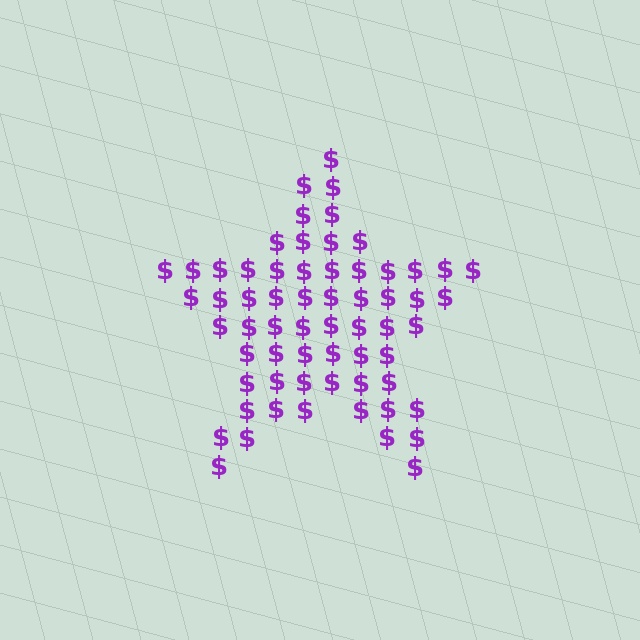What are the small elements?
The small elements are dollar signs.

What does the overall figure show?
The overall figure shows a star.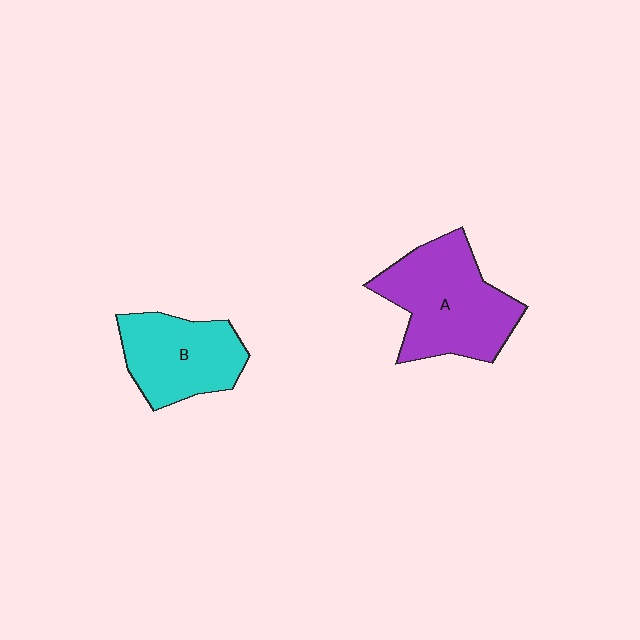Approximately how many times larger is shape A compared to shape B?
Approximately 1.3 times.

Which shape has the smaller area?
Shape B (cyan).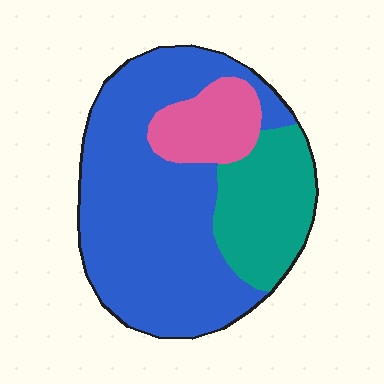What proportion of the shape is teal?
Teal takes up about one quarter (1/4) of the shape.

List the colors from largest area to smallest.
From largest to smallest: blue, teal, pink.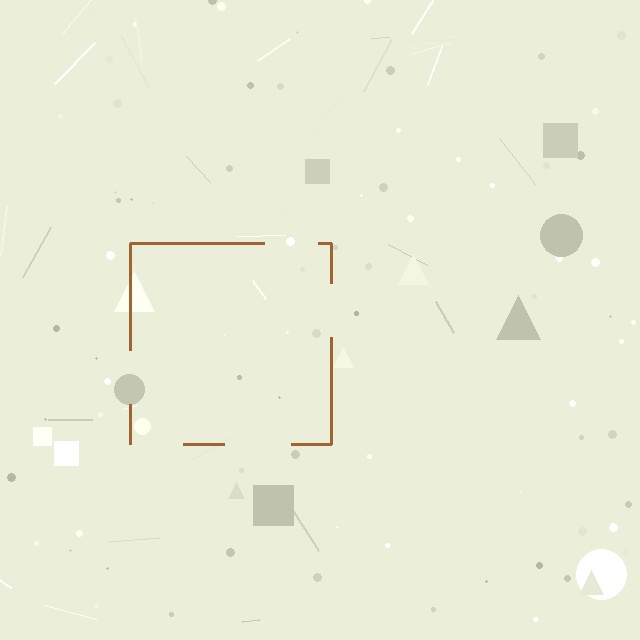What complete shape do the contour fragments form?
The contour fragments form a square.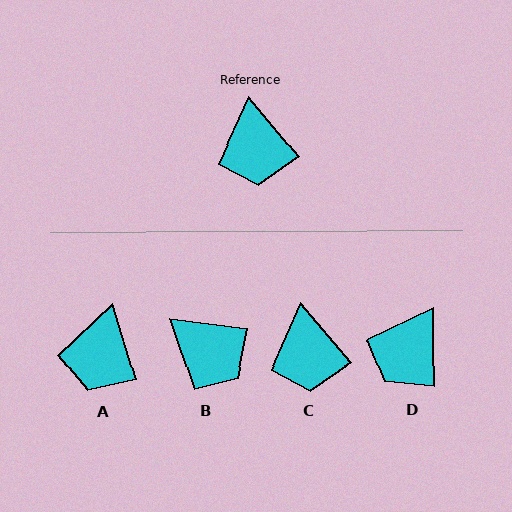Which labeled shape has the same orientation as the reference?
C.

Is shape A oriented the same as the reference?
No, it is off by about 22 degrees.